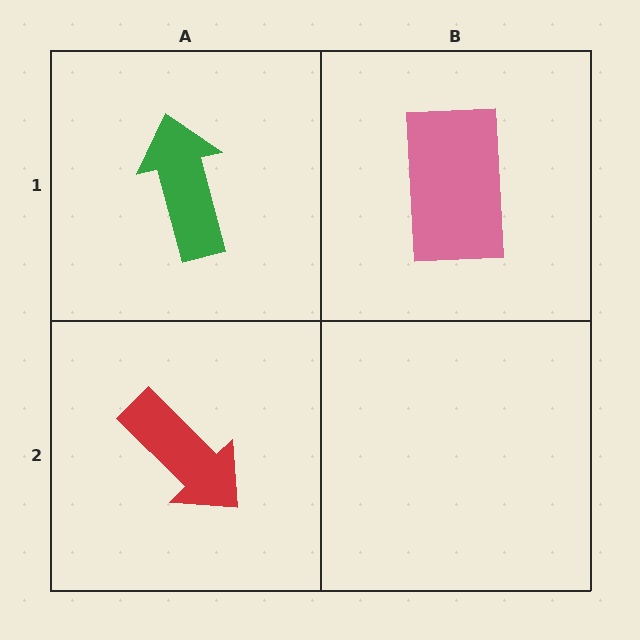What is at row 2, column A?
A red arrow.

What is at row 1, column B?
A pink rectangle.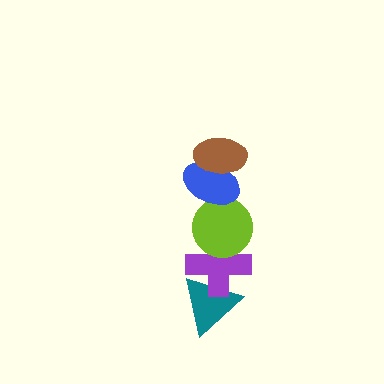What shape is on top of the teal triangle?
The purple cross is on top of the teal triangle.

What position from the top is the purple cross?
The purple cross is 4th from the top.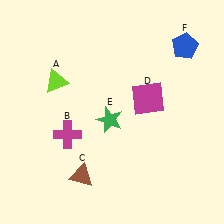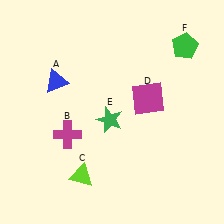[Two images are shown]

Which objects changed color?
A changed from lime to blue. C changed from brown to lime. F changed from blue to green.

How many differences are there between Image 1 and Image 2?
There are 3 differences between the two images.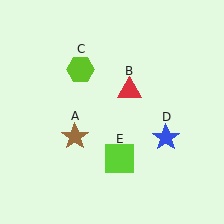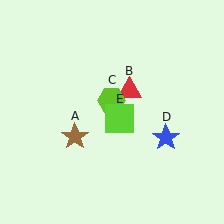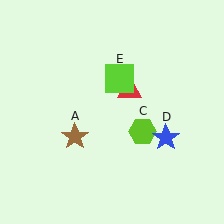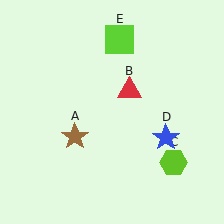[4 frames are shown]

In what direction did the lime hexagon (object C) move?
The lime hexagon (object C) moved down and to the right.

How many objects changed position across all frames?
2 objects changed position: lime hexagon (object C), lime square (object E).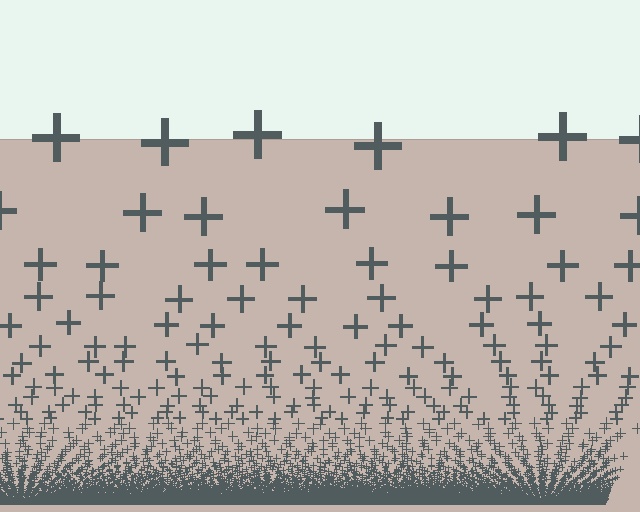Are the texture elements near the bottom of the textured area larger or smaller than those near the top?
Smaller. The gradient is inverted — elements near the bottom are smaller and denser.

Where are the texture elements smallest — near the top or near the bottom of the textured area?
Near the bottom.